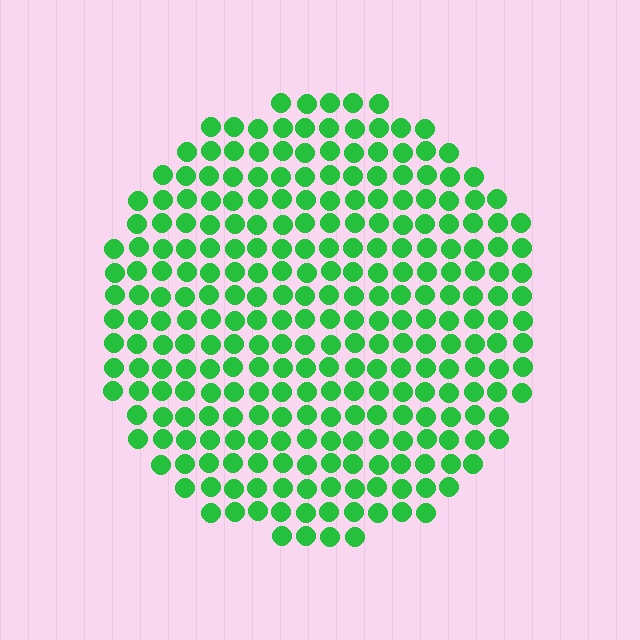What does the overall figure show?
The overall figure shows a circle.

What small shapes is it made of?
It is made of small circles.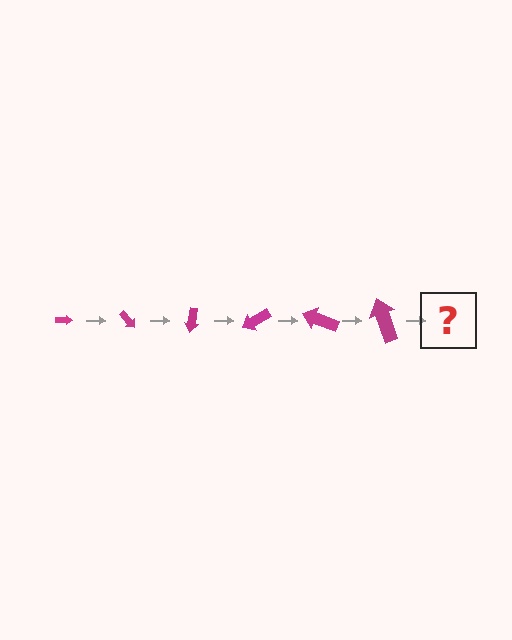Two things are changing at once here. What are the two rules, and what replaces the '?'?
The two rules are that the arrow grows larger each step and it rotates 50 degrees each step. The '?' should be an arrow, larger than the previous one and rotated 300 degrees from the start.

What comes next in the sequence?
The next element should be an arrow, larger than the previous one and rotated 300 degrees from the start.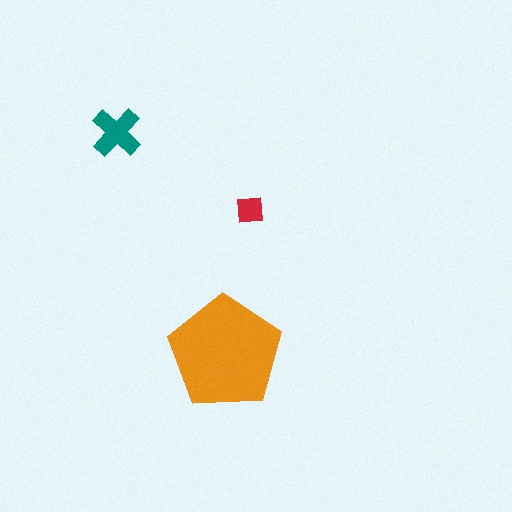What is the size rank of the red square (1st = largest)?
3rd.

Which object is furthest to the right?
The red square is rightmost.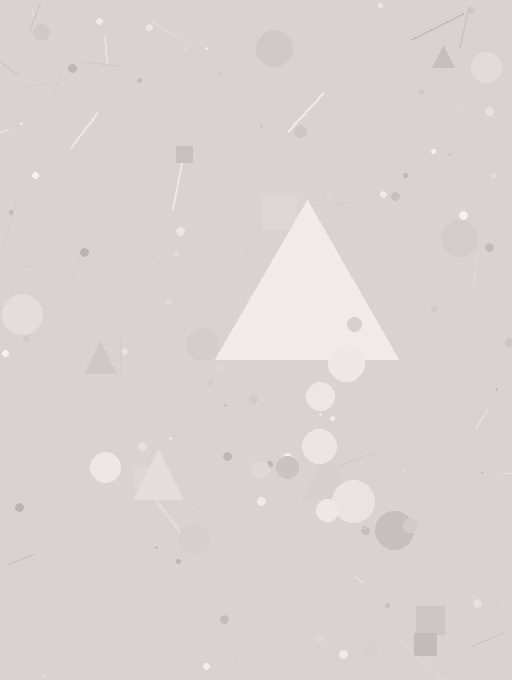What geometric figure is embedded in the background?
A triangle is embedded in the background.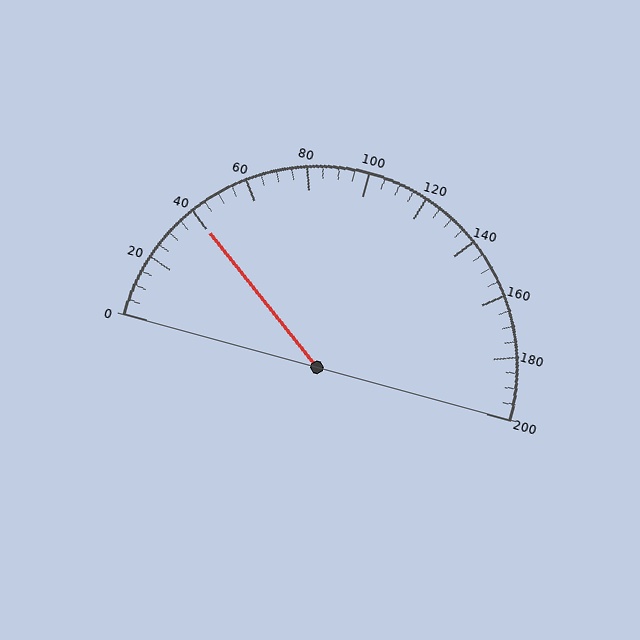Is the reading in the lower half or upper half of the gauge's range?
The reading is in the lower half of the range (0 to 200).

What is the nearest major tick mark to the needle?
The nearest major tick mark is 40.